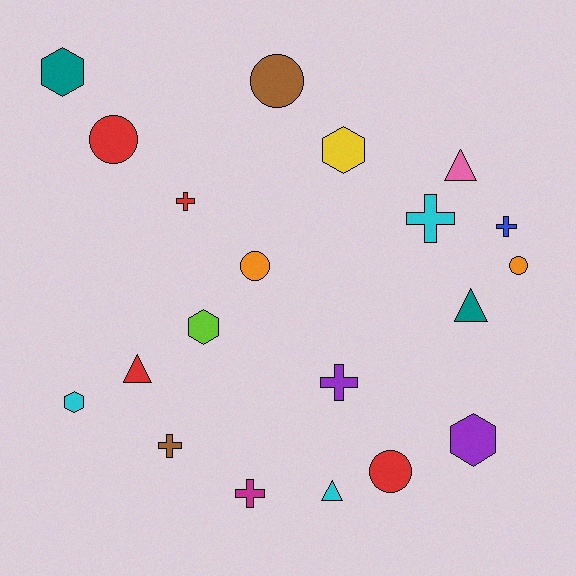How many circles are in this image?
There are 5 circles.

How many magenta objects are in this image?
There is 1 magenta object.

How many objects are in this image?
There are 20 objects.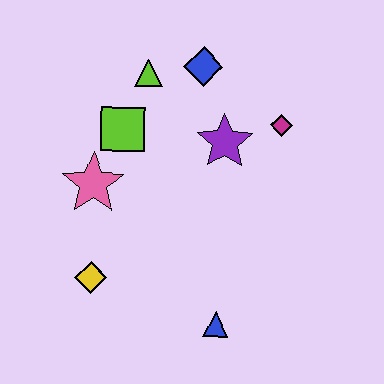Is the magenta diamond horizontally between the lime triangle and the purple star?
No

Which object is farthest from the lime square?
The blue triangle is farthest from the lime square.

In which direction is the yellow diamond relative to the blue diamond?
The yellow diamond is below the blue diamond.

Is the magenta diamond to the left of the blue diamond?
No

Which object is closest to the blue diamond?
The lime triangle is closest to the blue diamond.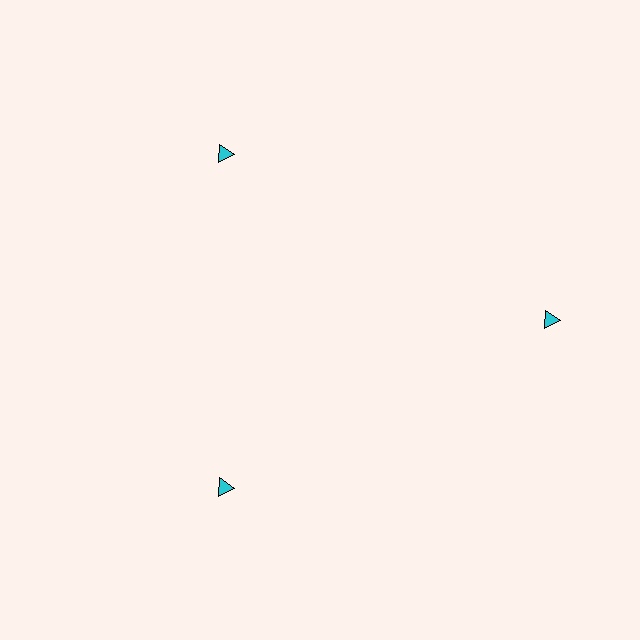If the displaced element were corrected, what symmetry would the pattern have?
It would have 3-fold rotational symmetry — the pattern would map onto itself every 120 degrees.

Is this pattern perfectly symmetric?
No. The 3 cyan triangles are arranged in a ring, but one element near the 3 o'clock position is pushed outward from the center, breaking the 3-fold rotational symmetry.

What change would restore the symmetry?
The symmetry would be restored by moving it inward, back onto the ring so that all 3 triangles sit at equal angles and equal distance from the center.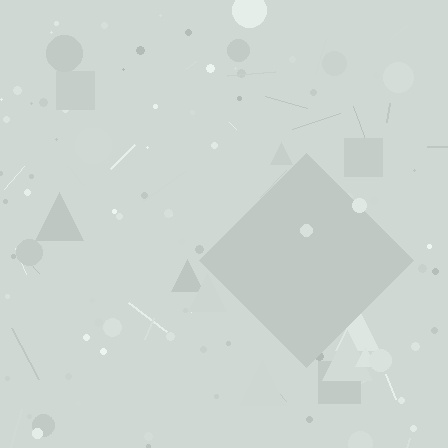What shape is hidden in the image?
A diamond is hidden in the image.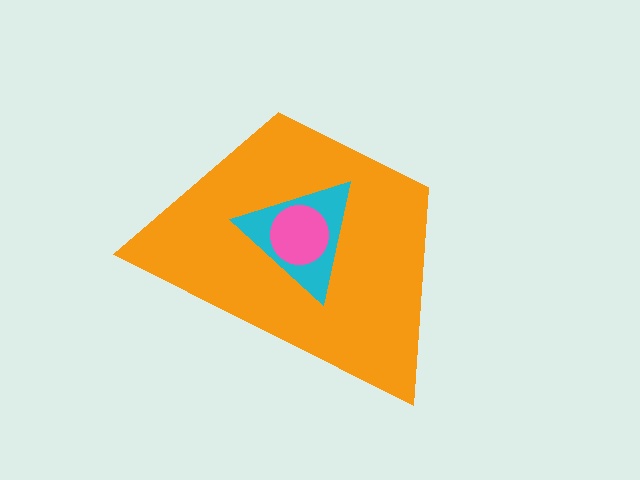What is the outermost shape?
The orange trapezoid.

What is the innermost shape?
The pink circle.